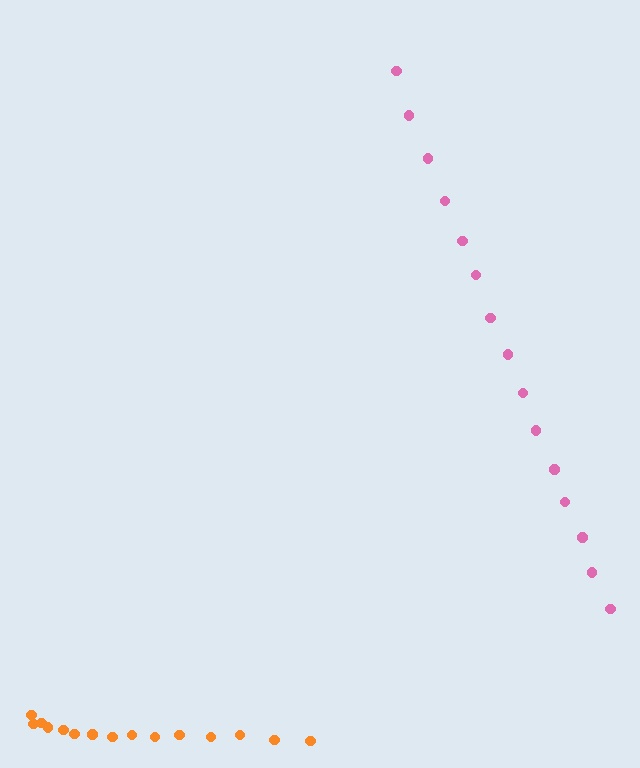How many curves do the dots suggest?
There are 2 distinct paths.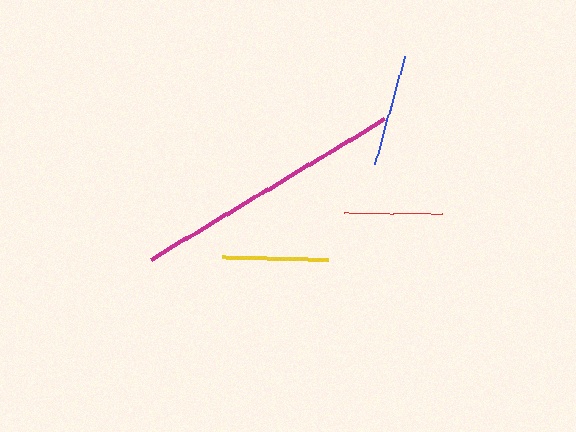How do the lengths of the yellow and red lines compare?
The yellow and red lines are approximately the same length.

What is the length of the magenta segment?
The magenta segment is approximately 272 pixels long.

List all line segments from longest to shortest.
From longest to shortest: magenta, blue, yellow, red.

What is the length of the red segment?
The red segment is approximately 98 pixels long.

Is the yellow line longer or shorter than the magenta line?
The magenta line is longer than the yellow line.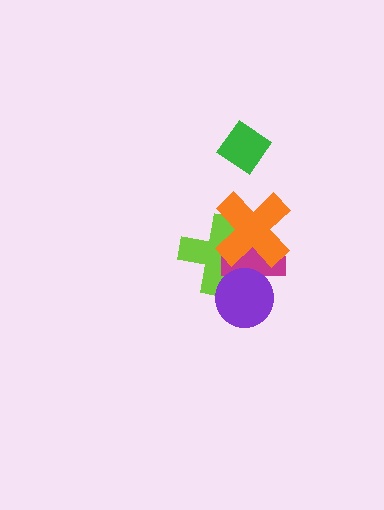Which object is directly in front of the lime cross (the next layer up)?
The magenta cross is directly in front of the lime cross.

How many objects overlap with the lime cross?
3 objects overlap with the lime cross.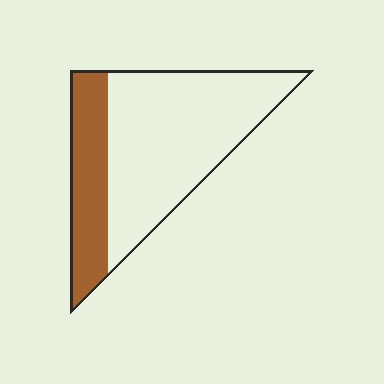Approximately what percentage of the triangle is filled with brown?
Approximately 30%.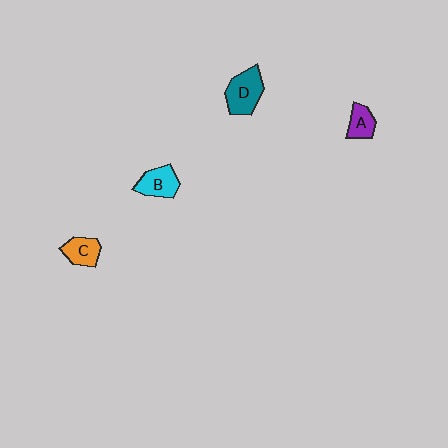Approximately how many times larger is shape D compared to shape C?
Approximately 1.5 times.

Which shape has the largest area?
Shape D (teal).